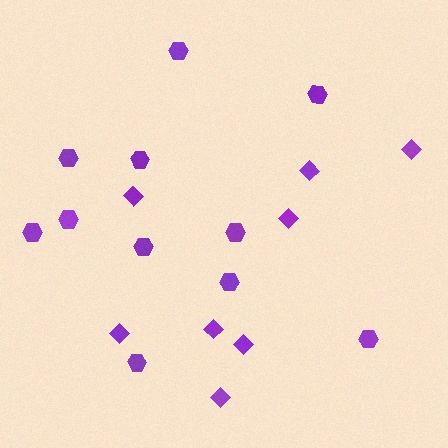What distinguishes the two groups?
There are 2 groups: one group of diamonds (8) and one group of hexagons (11).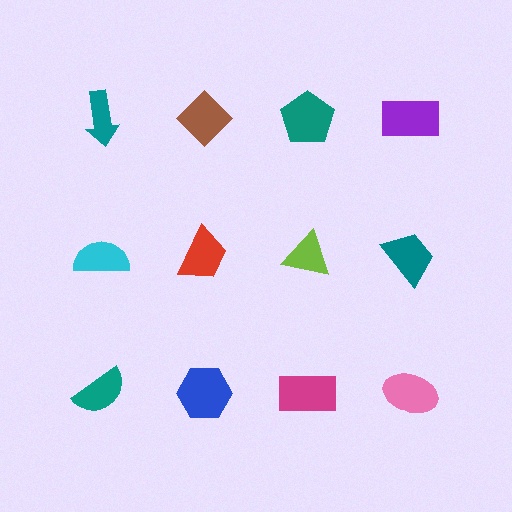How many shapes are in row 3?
4 shapes.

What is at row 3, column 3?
A magenta rectangle.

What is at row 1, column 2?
A brown diamond.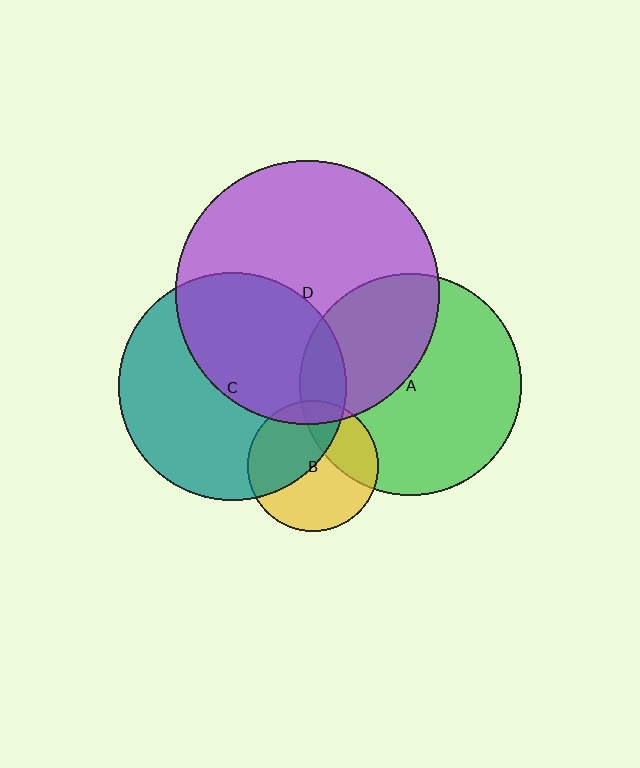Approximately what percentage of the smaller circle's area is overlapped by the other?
Approximately 30%.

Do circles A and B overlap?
Yes.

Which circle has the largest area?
Circle D (purple).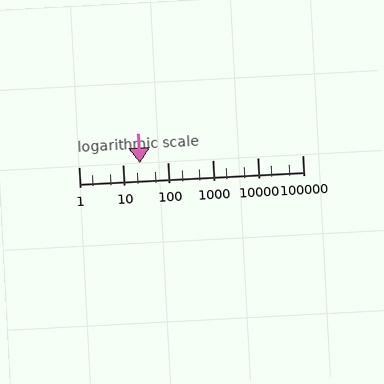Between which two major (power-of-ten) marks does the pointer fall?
The pointer is between 10 and 100.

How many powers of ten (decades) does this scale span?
The scale spans 5 decades, from 1 to 100000.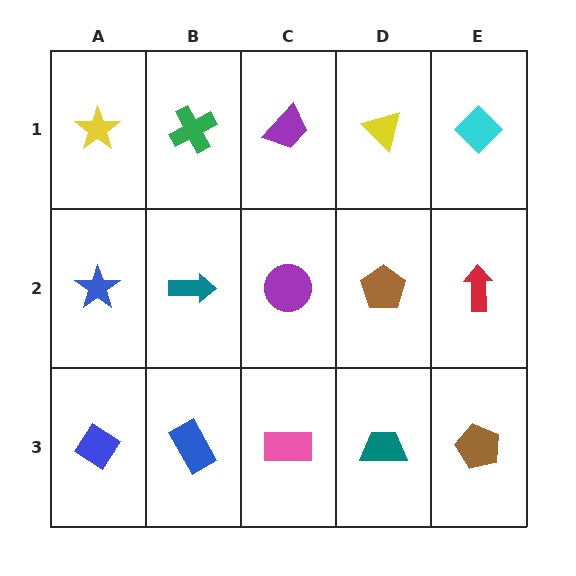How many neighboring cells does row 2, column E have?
3.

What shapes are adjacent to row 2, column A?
A yellow star (row 1, column A), a blue diamond (row 3, column A), a teal arrow (row 2, column B).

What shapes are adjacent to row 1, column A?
A blue star (row 2, column A), a green cross (row 1, column B).